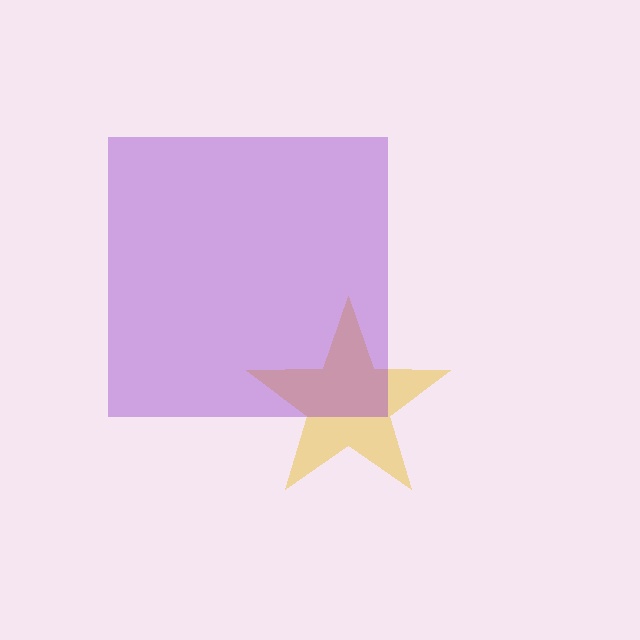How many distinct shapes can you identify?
There are 2 distinct shapes: a yellow star, a purple square.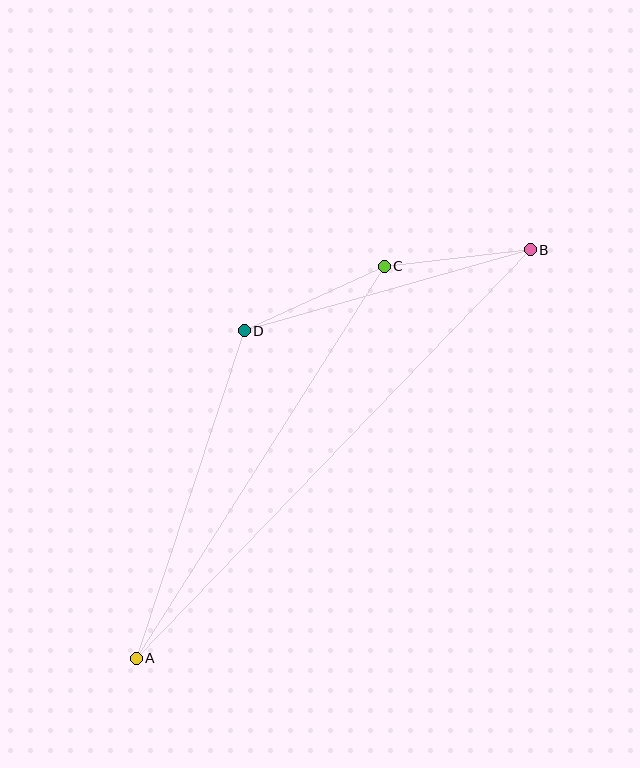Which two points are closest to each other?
Points B and C are closest to each other.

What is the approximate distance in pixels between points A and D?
The distance between A and D is approximately 345 pixels.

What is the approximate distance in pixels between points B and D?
The distance between B and D is approximately 297 pixels.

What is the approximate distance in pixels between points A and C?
The distance between A and C is approximately 464 pixels.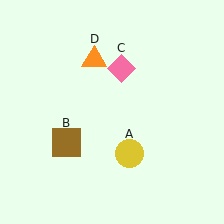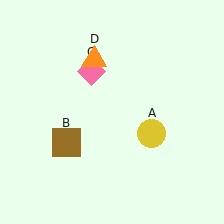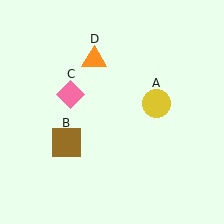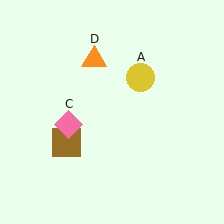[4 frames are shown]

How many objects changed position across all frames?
2 objects changed position: yellow circle (object A), pink diamond (object C).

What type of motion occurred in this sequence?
The yellow circle (object A), pink diamond (object C) rotated counterclockwise around the center of the scene.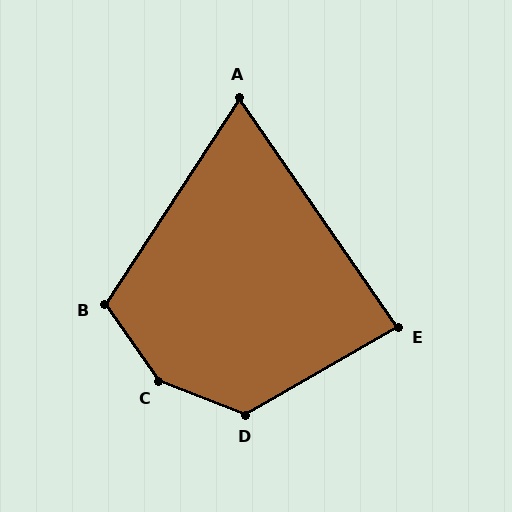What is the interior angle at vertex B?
Approximately 112 degrees (obtuse).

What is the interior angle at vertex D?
Approximately 129 degrees (obtuse).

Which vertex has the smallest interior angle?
A, at approximately 68 degrees.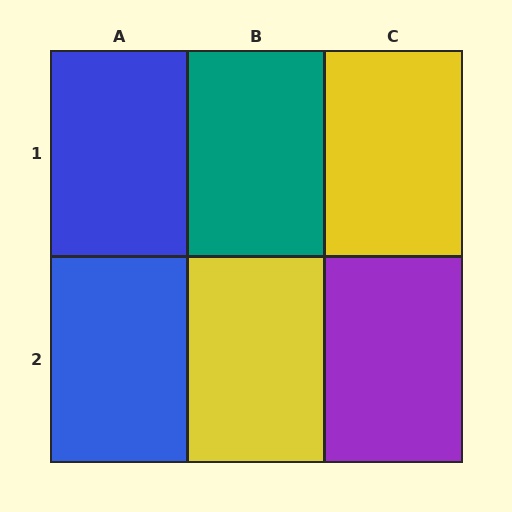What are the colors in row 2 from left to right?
Blue, yellow, purple.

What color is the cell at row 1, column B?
Teal.